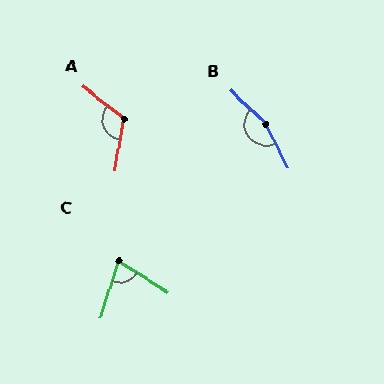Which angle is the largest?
B, at approximately 160 degrees.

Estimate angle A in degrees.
Approximately 118 degrees.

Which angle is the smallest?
C, at approximately 75 degrees.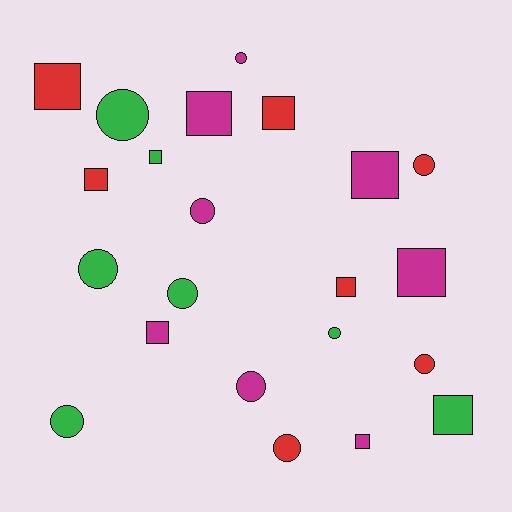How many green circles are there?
There are 5 green circles.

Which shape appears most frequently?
Circle, with 11 objects.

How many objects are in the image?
There are 22 objects.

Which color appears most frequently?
Magenta, with 8 objects.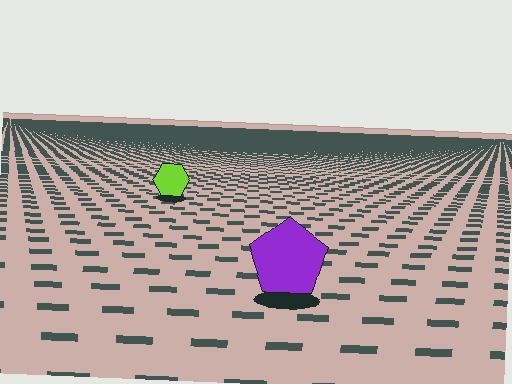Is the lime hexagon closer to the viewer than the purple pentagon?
No. The purple pentagon is closer — you can tell from the texture gradient: the ground texture is coarser near it.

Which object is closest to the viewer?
The purple pentagon is closest. The texture marks near it are larger and more spread out.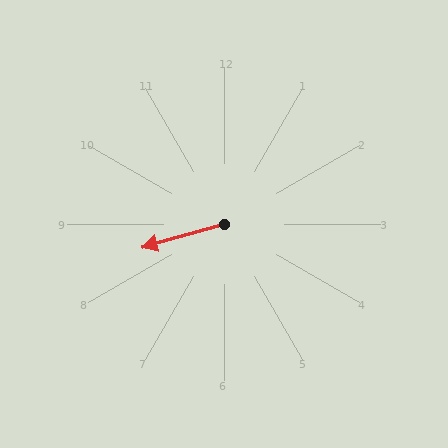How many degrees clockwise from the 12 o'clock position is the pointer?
Approximately 254 degrees.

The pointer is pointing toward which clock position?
Roughly 8 o'clock.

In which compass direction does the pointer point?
West.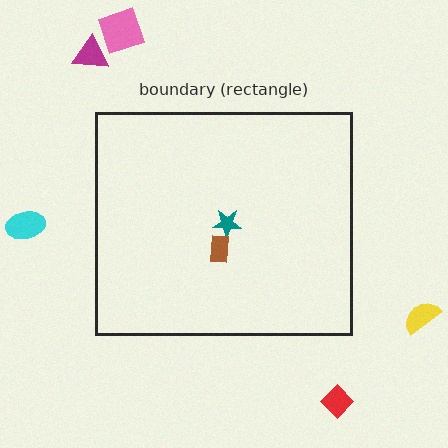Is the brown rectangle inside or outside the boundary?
Inside.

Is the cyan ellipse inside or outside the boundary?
Outside.